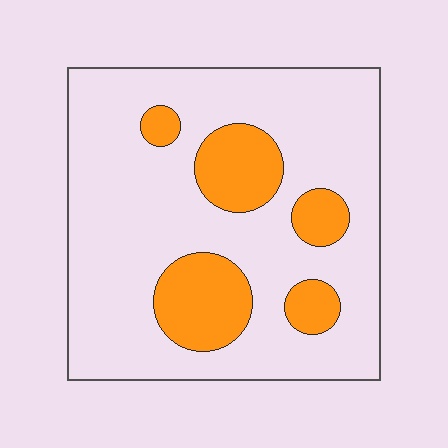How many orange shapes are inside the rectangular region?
5.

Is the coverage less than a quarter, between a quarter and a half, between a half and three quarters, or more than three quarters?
Less than a quarter.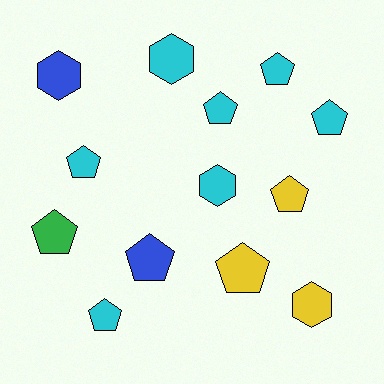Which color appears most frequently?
Cyan, with 7 objects.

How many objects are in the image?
There are 13 objects.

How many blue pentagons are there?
There is 1 blue pentagon.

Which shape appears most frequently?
Pentagon, with 9 objects.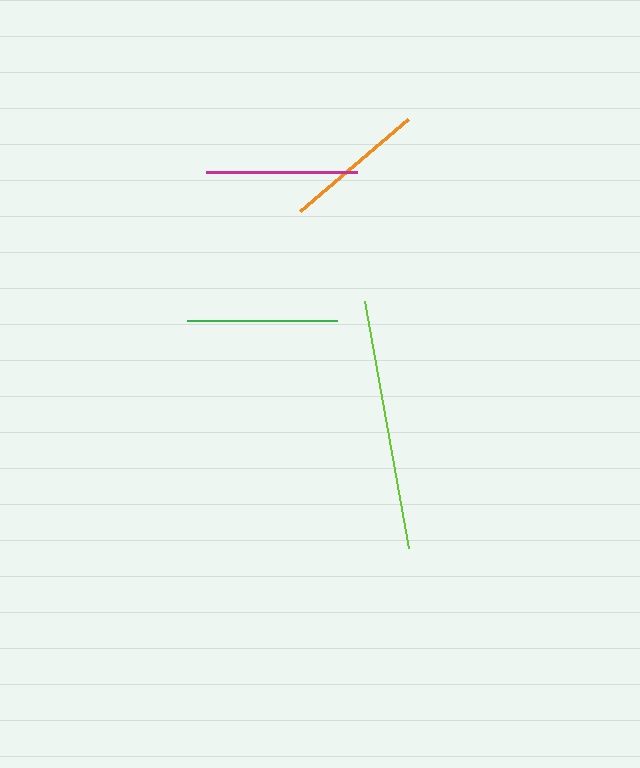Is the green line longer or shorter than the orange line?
The green line is longer than the orange line.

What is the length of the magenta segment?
The magenta segment is approximately 151 pixels long.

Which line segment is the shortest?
The orange line is the shortest at approximately 142 pixels.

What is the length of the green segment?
The green segment is approximately 149 pixels long.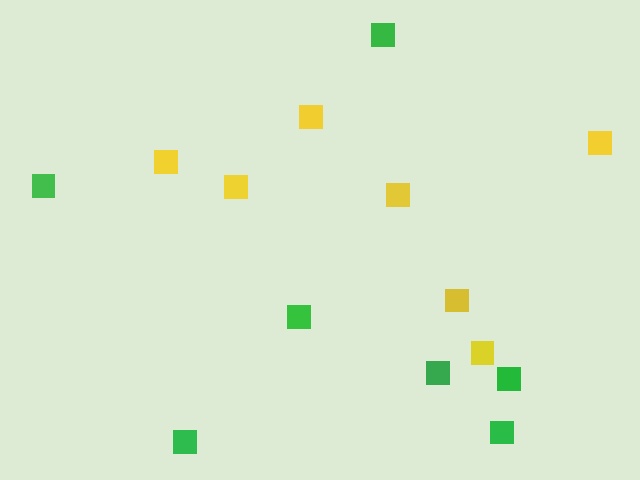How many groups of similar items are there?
There are 2 groups: one group of yellow squares (7) and one group of green squares (7).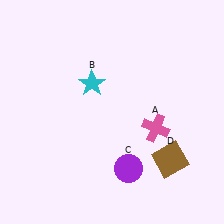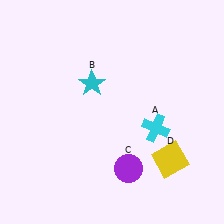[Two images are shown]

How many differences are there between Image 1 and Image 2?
There are 2 differences between the two images.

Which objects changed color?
A changed from pink to cyan. D changed from brown to yellow.